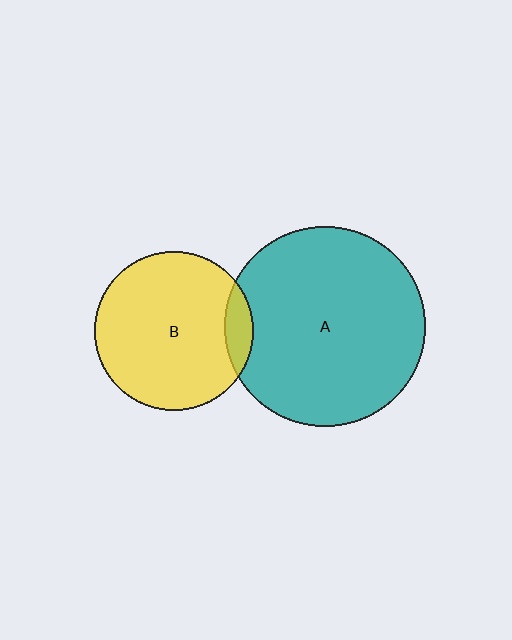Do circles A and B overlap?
Yes.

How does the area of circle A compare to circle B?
Approximately 1.6 times.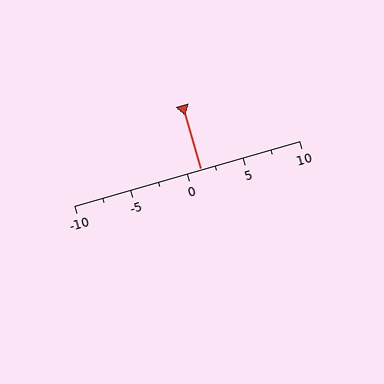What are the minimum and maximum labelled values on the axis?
The axis runs from -10 to 10.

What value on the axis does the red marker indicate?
The marker indicates approximately 1.2.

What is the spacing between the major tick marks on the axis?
The major ticks are spaced 5 apart.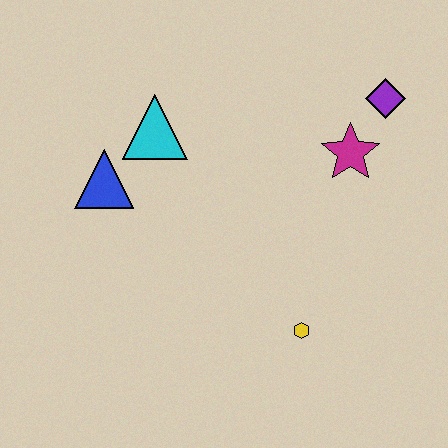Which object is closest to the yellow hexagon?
The magenta star is closest to the yellow hexagon.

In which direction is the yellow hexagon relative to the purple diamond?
The yellow hexagon is below the purple diamond.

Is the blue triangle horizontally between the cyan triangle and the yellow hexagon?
No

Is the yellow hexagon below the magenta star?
Yes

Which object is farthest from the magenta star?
The blue triangle is farthest from the magenta star.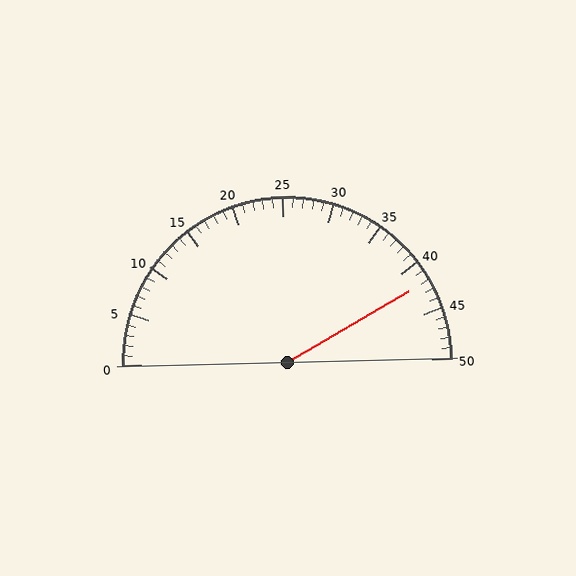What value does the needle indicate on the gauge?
The needle indicates approximately 42.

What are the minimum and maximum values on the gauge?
The gauge ranges from 0 to 50.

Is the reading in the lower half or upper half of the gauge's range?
The reading is in the upper half of the range (0 to 50).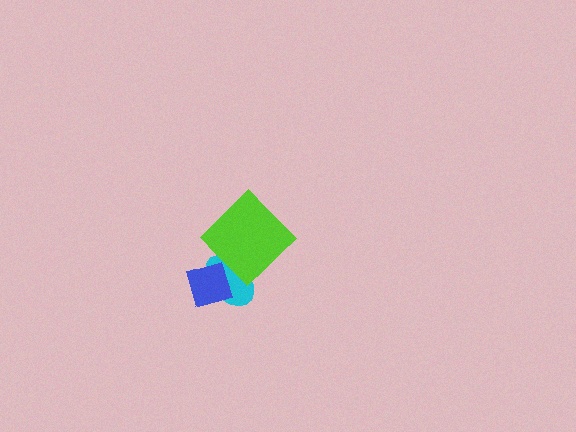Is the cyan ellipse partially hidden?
Yes, it is partially covered by another shape.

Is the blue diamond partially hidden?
No, no other shape covers it.